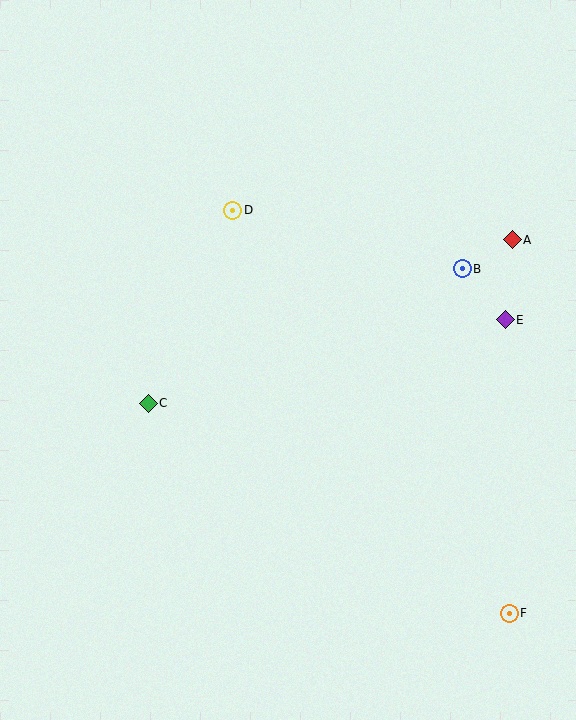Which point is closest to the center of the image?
Point C at (148, 403) is closest to the center.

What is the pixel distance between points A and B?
The distance between A and B is 58 pixels.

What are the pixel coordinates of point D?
Point D is at (233, 210).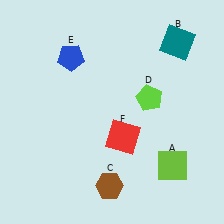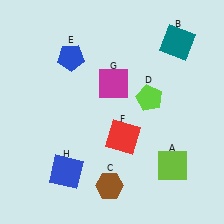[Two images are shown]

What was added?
A magenta square (G), a blue square (H) were added in Image 2.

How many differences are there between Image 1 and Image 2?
There are 2 differences between the two images.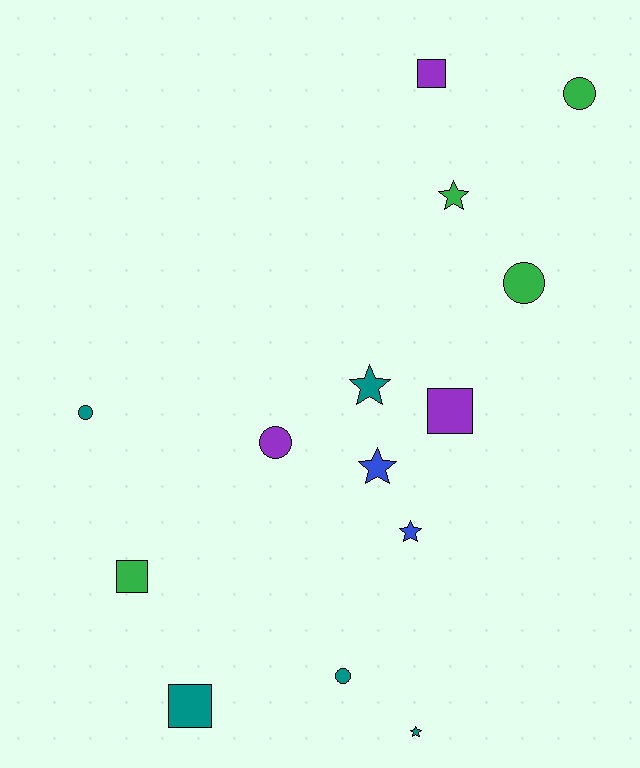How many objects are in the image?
There are 14 objects.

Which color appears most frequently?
Teal, with 5 objects.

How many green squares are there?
There is 1 green square.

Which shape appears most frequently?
Circle, with 5 objects.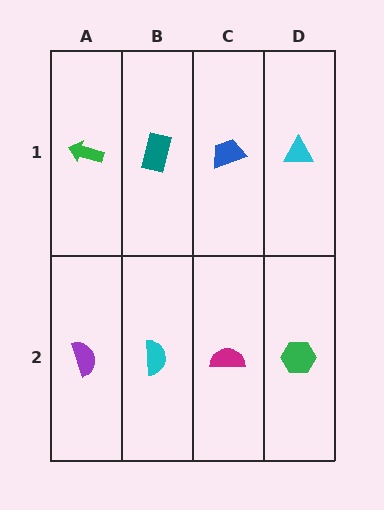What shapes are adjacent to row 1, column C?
A magenta semicircle (row 2, column C), a teal rectangle (row 1, column B), a cyan triangle (row 1, column D).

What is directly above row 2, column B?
A teal rectangle.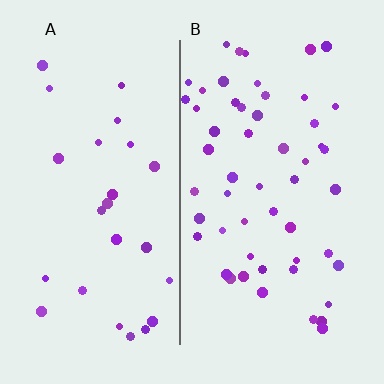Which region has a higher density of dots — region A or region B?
B (the right).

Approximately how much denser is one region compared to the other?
Approximately 2.0× — region B over region A.